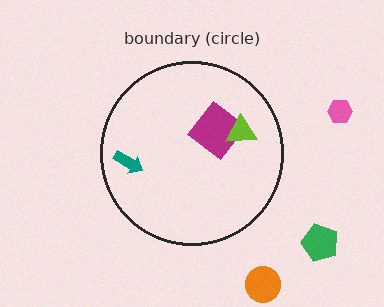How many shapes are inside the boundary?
3 inside, 3 outside.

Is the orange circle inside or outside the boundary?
Outside.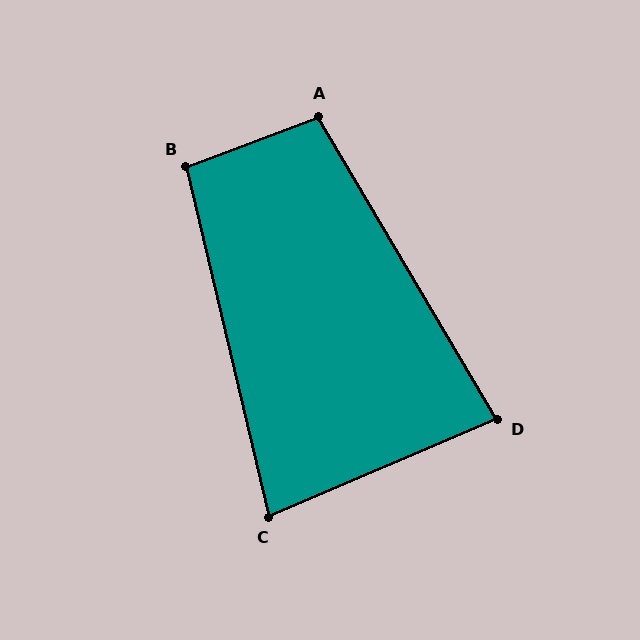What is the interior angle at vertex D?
Approximately 83 degrees (acute).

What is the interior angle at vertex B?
Approximately 97 degrees (obtuse).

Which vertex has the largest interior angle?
A, at approximately 100 degrees.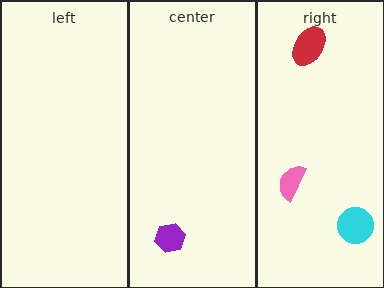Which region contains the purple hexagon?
The center region.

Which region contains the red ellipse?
The right region.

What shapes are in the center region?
The purple hexagon.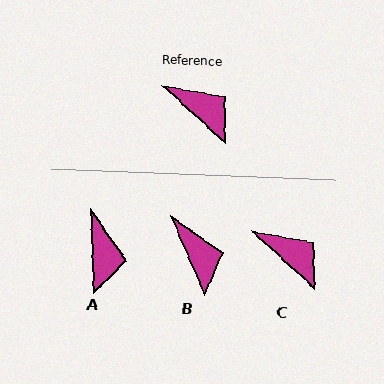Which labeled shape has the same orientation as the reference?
C.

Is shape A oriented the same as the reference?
No, it is off by about 45 degrees.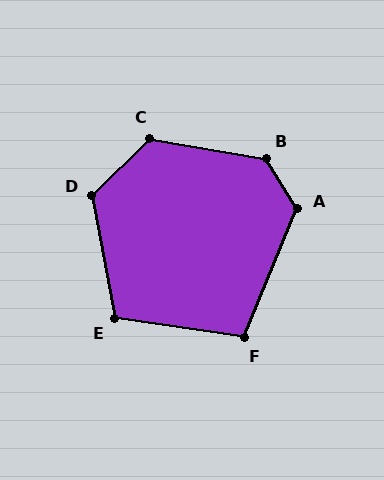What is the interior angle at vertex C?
Approximately 126 degrees (obtuse).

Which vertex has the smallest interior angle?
F, at approximately 104 degrees.